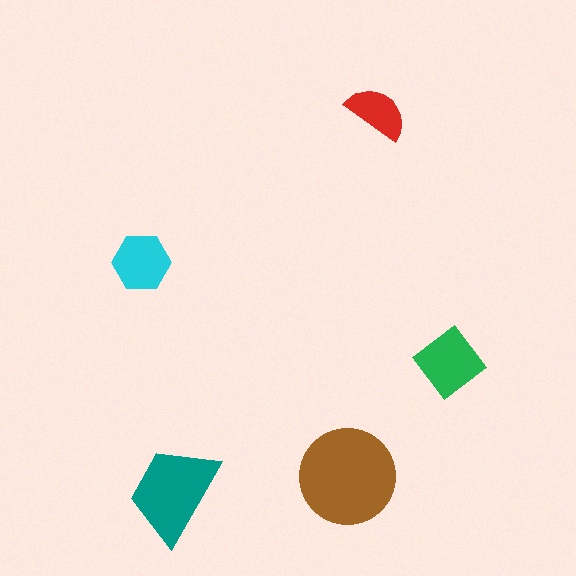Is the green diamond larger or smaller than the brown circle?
Smaller.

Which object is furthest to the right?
The green diamond is rightmost.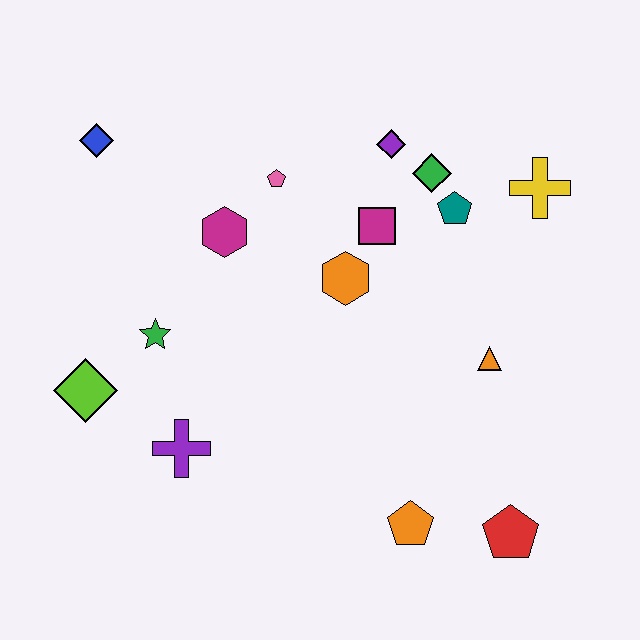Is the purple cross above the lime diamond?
No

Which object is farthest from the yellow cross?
The lime diamond is farthest from the yellow cross.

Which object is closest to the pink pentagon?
The magenta hexagon is closest to the pink pentagon.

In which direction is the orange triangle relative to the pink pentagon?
The orange triangle is to the right of the pink pentagon.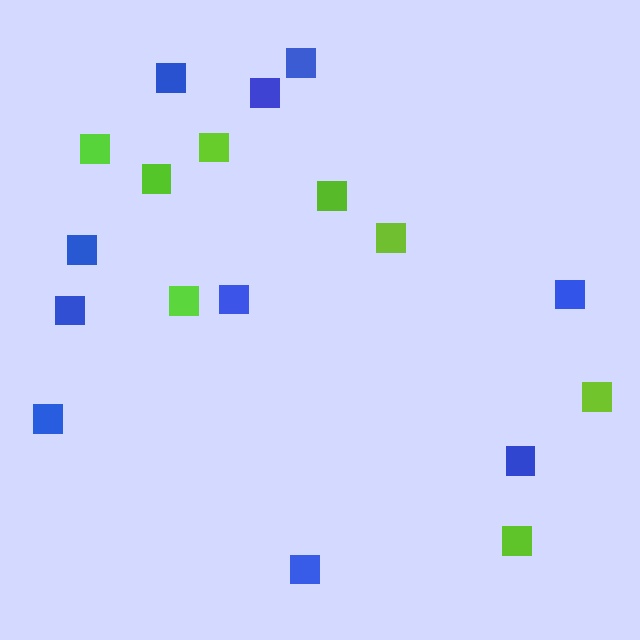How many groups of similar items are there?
There are 2 groups: one group of lime squares (8) and one group of blue squares (10).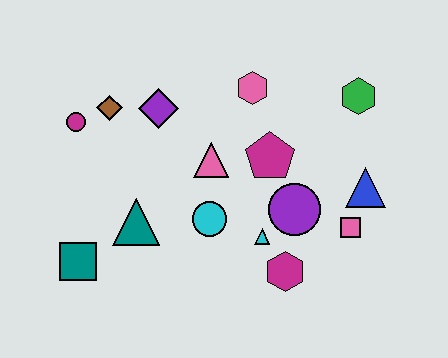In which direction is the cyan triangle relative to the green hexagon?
The cyan triangle is below the green hexagon.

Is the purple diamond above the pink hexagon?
No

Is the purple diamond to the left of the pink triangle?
Yes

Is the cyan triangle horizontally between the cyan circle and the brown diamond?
No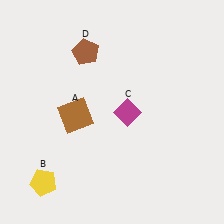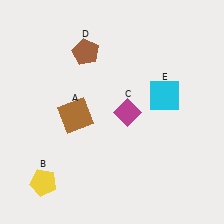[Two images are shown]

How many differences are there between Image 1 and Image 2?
There is 1 difference between the two images.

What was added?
A cyan square (E) was added in Image 2.